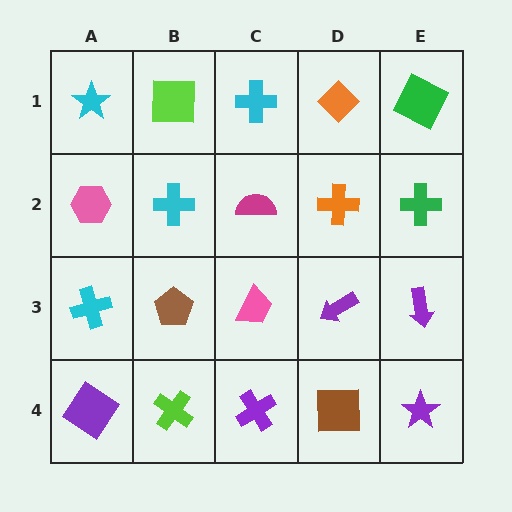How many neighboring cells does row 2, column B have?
4.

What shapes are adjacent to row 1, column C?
A magenta semicircle (row 2, column C), a lime square (row 1, column B), an orange diamond (row 1, column D).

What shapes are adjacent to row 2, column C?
A cyan cross (row 1, column C), a pink trapezoid (row 3, column C), a cyan cross (row 2, column B), an orange cross (row 2, column D).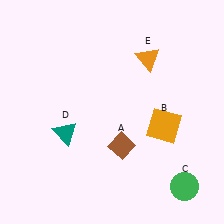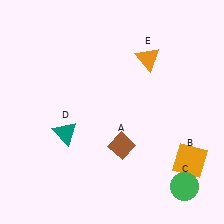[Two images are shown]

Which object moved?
The orange square (B) moved down.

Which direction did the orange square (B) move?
The orange square (B) moved down.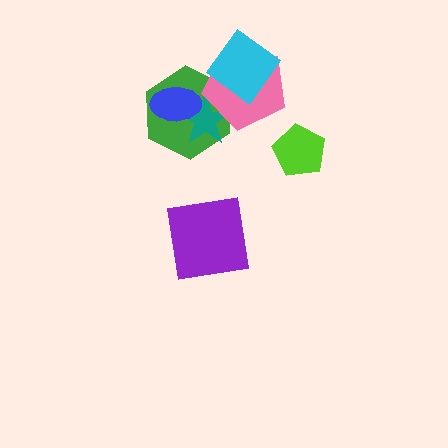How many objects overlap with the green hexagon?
3 objects overlap with the green hexagon.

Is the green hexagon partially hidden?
Yes, it is partially covered by another shape.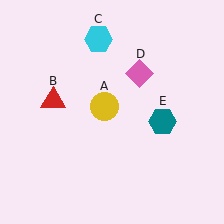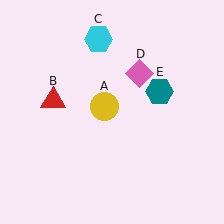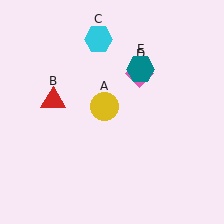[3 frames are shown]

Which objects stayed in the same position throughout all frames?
Yellow circle (object A) and red triangle (object B) and cyan hexagon (object C) and pink diamond (object D) remained stationary.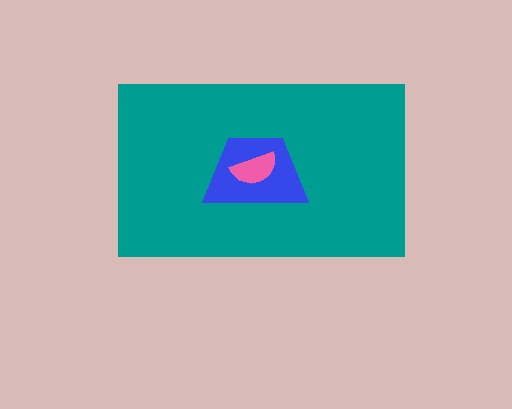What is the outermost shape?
The teal rectangle.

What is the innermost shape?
The pink semicircle.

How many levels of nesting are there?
3.